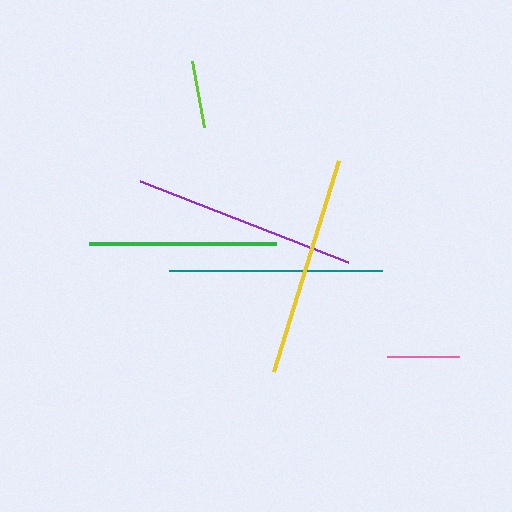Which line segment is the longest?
The purple line is the longest at approximately 223 pixels.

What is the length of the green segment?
The green segment is approximately 186 pixels long.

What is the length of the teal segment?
The teal segment is approximately 213 pixels long.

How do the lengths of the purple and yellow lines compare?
The purple and yellow lines are approximately the same length.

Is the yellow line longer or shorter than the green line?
The yellow line is longer than the green line.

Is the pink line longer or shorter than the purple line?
The purple line is longer than the pink line.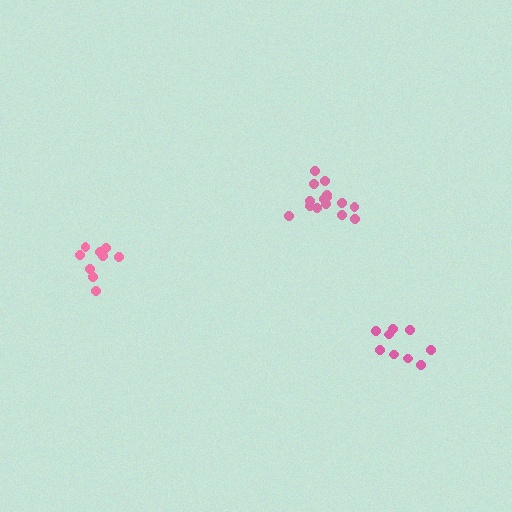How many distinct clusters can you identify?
There are 3 distinct clusters.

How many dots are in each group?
Group 1: 9 dots, Group 2: 15 dots, Group 3: 9 dots (33 total).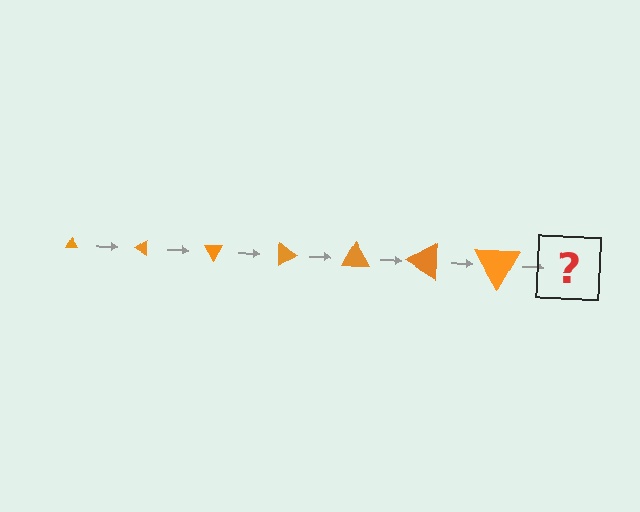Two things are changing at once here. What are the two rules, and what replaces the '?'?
The two rules are that the triangle grows larger each step and it rotates 30 degrees each step. The '?' should be a triangle, larger than the previous one and rotated 210 degrees from the start.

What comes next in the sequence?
The next element should be a triangle, larger than the previous one and rotated 210 degrees from the start.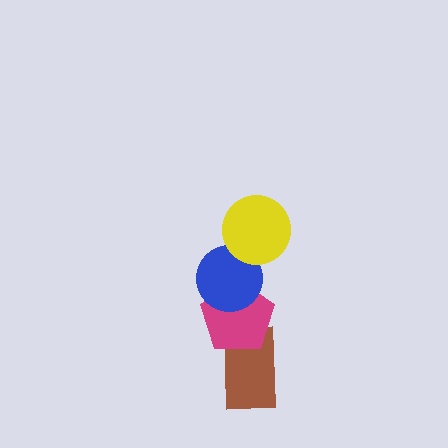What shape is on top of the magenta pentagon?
The blue circle is on top of the magenta pentagon.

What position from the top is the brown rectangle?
The brown rectangle is 4th from the top.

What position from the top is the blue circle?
The blue circle is 2nd from the top.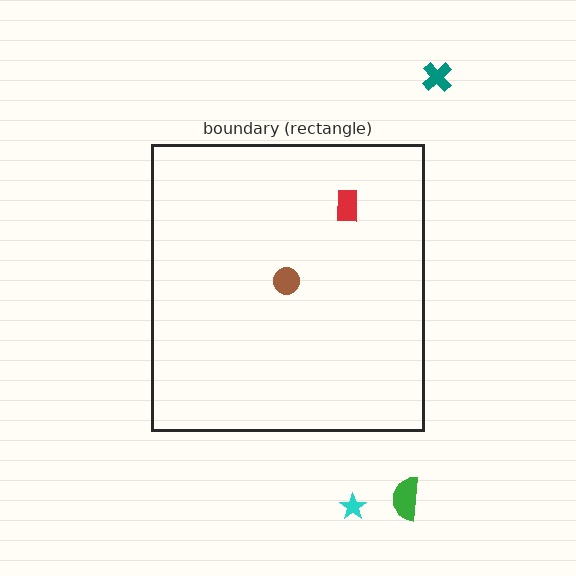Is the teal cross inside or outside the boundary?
Outside.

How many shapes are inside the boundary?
2 inside, 3 outside.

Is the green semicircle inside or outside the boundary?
Outside.